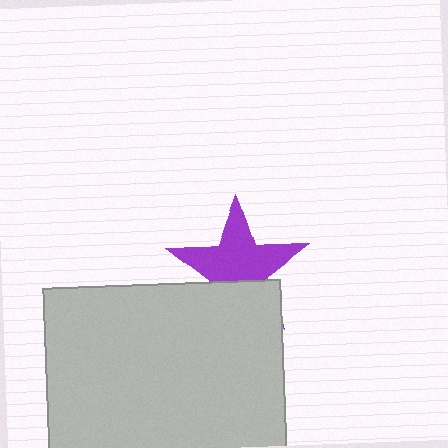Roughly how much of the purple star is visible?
Most of it is visible (roughly 66%).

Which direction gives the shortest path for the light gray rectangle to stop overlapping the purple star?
Moving down gives the shortest separation.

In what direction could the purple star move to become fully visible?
The purple star could move up. That would shift it out from behind the light gray rectangle entirely.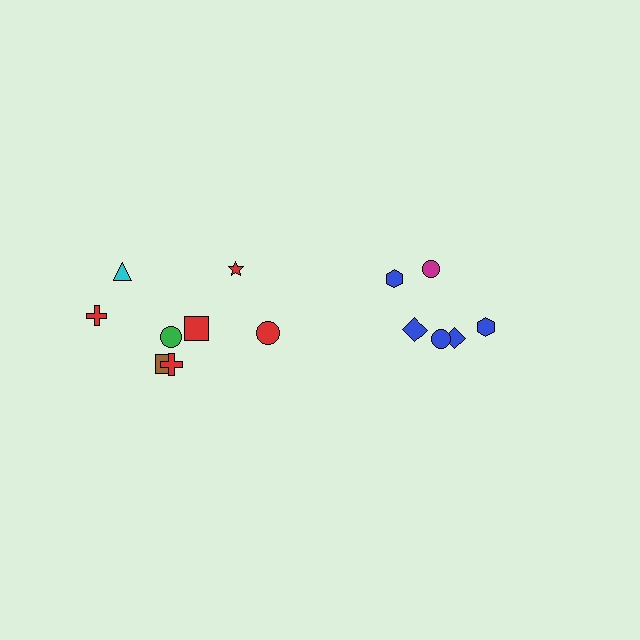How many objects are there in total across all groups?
There are 14 objects.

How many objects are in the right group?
There are 6 objects.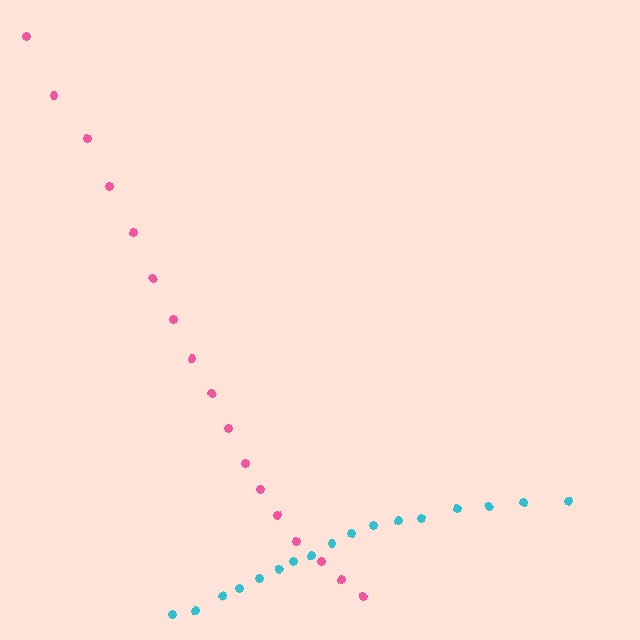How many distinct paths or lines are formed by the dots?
There are 2 distinct paths.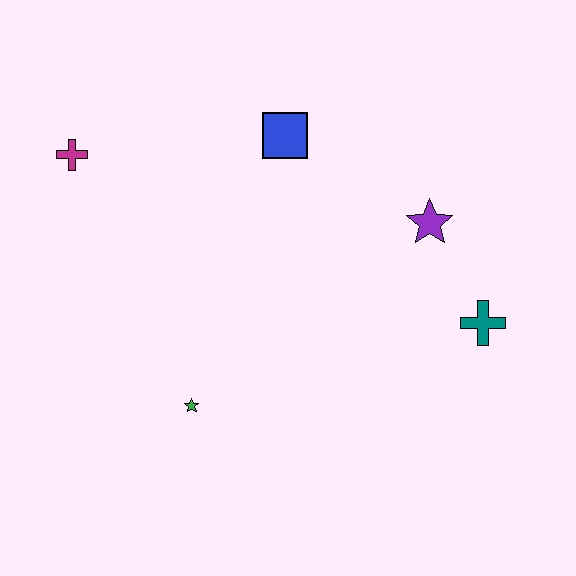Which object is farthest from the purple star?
The magenta cross is farthest from the purple star.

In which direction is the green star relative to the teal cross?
The green star is to the left of the teal cross.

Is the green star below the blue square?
Yes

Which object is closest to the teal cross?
The purple star is closest to the teal cross.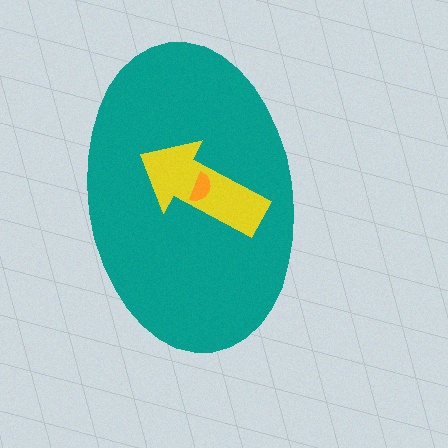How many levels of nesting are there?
3.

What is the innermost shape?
The orange semicircle.